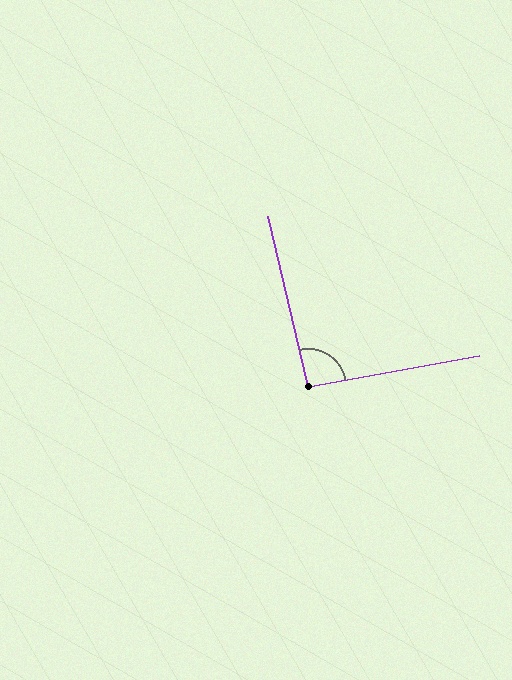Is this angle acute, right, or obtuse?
It is approximately a right angle.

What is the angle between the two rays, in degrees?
Approximately 93 degrees.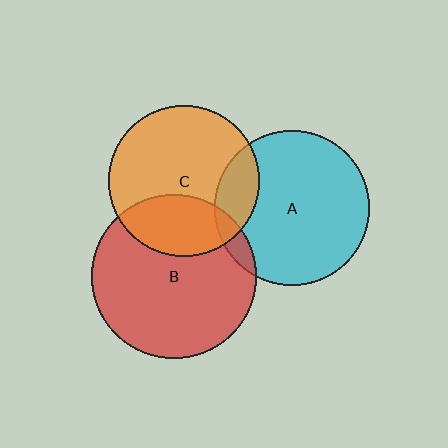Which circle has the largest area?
Circle B (red).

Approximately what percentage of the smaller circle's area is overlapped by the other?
Approximately 30%.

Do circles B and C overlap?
Yes.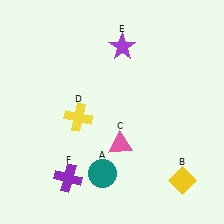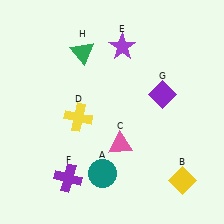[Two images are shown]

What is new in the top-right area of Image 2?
A purple diamond (G) was added in the top-right area of Image 2.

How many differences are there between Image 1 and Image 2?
There are 2 differences between the two images.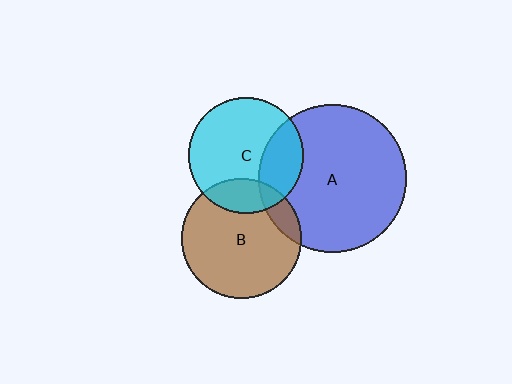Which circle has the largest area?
Circle A (blue).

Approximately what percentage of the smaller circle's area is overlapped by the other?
Approximately 25%.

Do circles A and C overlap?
Yes.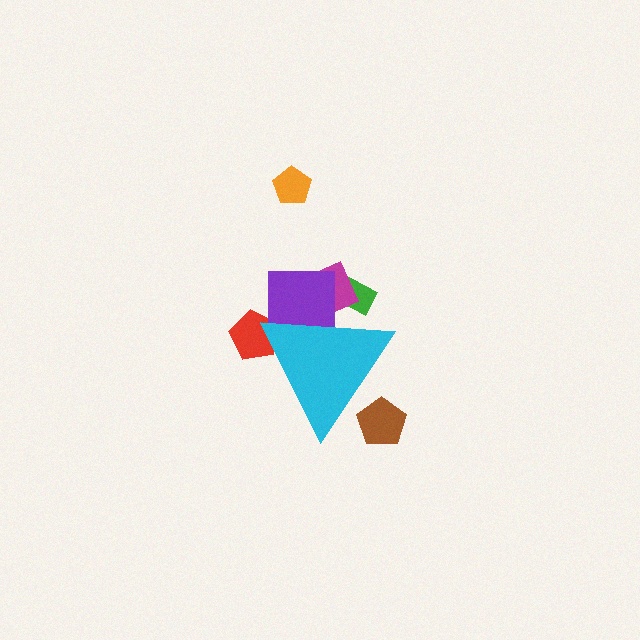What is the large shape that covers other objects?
A cyan triangle.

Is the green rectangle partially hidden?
Yes, the green rectangle is partially hidden behind the cyan triangle.